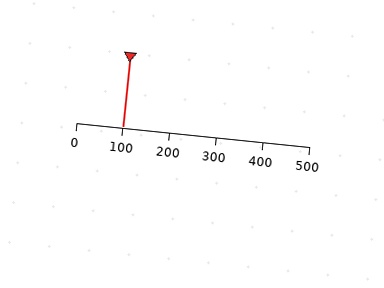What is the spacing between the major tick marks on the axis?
The major ticks are spaced 100 apart.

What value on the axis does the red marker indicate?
The marker indicates approximately 100.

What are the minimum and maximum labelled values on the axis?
The axis runs from 0 to 500.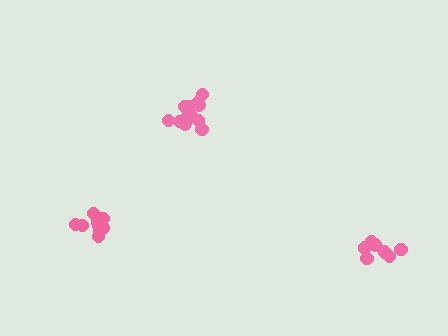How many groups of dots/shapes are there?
There are 3 groups.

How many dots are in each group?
Group 1: 8 dots, Group 2: 10 dots, Group 3: 13 dots (31 total).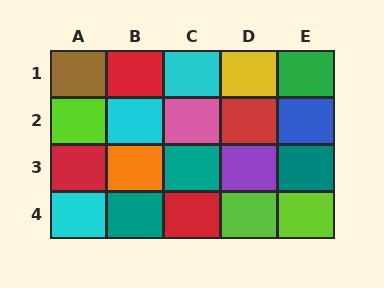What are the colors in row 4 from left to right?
Cyan, teal, red, lime, lime.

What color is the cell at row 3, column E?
Teal.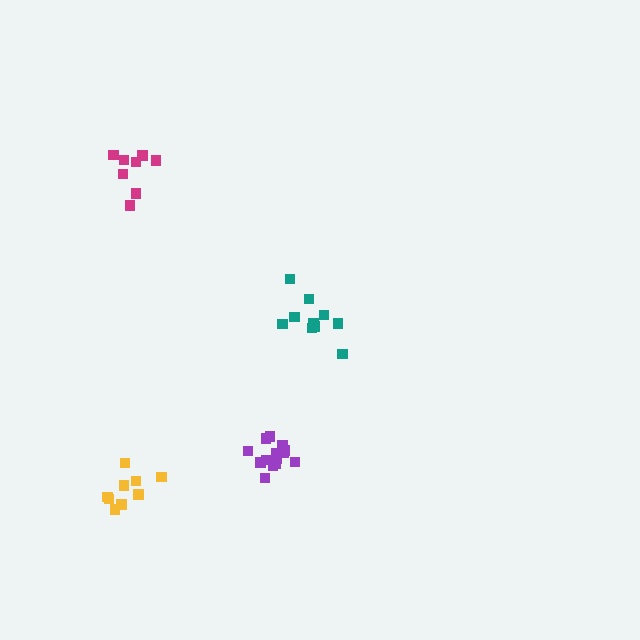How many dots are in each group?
Group 1: 8 dots, Group 2: 14 dots, Group 3: 10 dots, Group 4: 9 dots (41 total).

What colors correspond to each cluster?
The clusters are colored: magenta, purple, teal, yellow.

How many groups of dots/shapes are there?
There are 4 groups.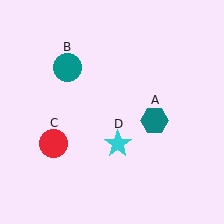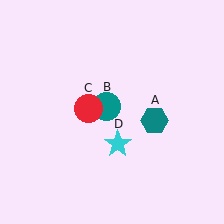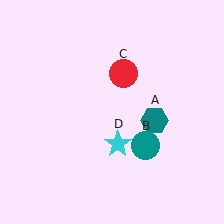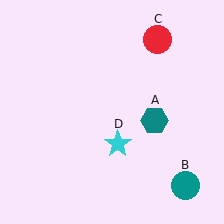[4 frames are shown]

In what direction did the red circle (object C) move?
The red circle (object C) moved up and to the right.